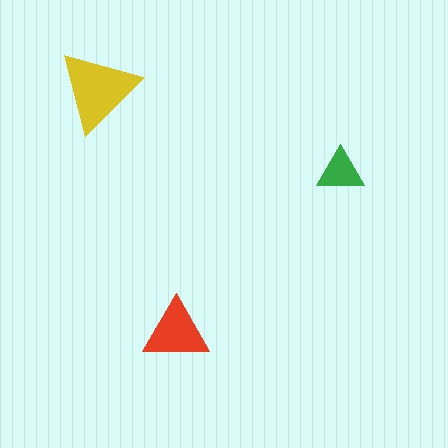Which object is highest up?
The yellow triangle is topmost.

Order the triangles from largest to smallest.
the yellow one, the red one, the green one.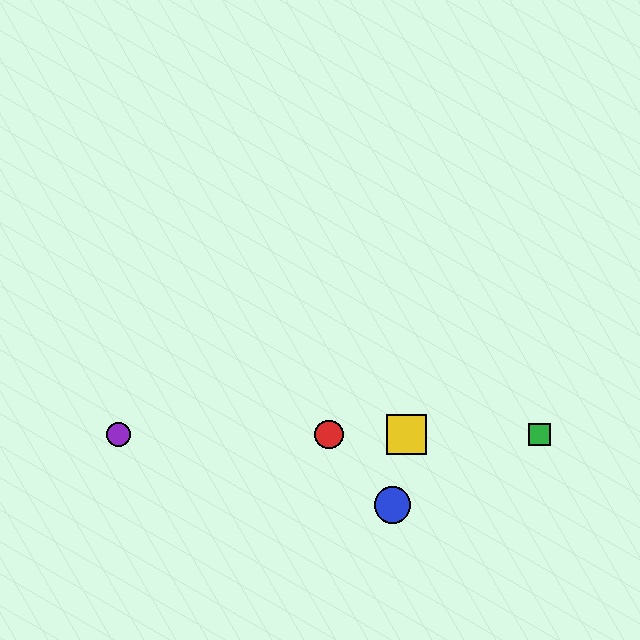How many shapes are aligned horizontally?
4 shapes (the red circle, the green square, the yellow square, the purple circle) are aligned horizontally.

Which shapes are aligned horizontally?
The red circle, the green square, the yellow square, the purple circle are aligned horizontally.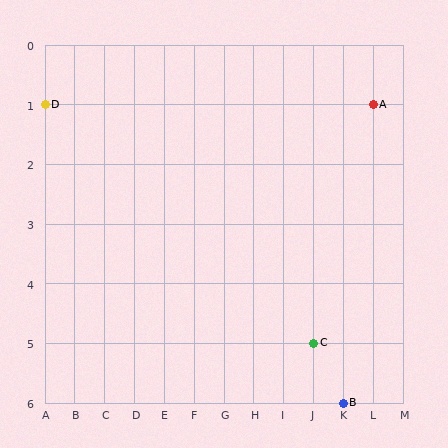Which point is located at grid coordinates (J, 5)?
Point C is at (J, 5).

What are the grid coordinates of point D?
Point D is at grid coordinates (A, 1).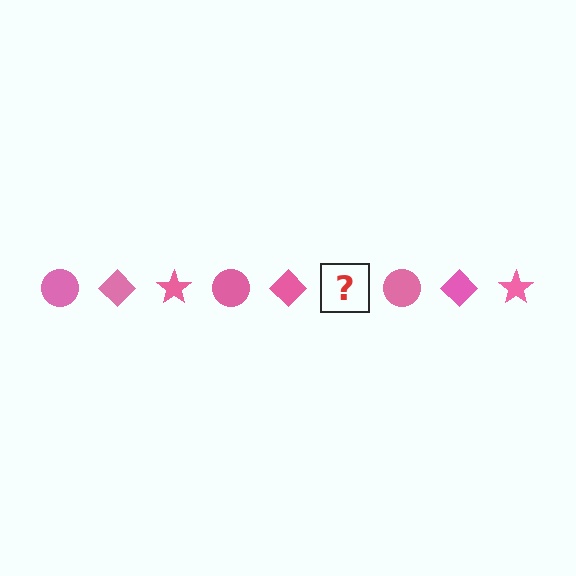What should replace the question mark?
The question mark should be replaced with a pink star.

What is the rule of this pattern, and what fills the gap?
The rule is that the pattern cycles through circle, diamond, star shapes in pink. The gap should be filled with a pink star.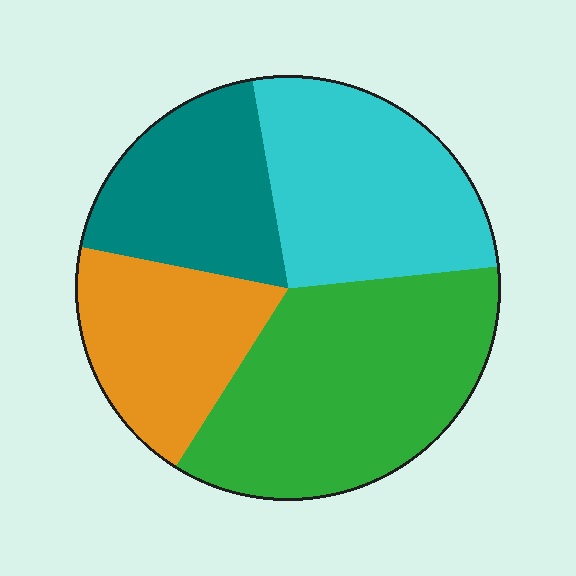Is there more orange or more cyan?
Cyan.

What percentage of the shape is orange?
Orange takes up about one fifth (1/5) of the shape.